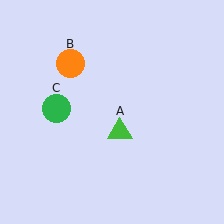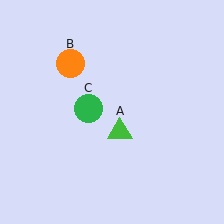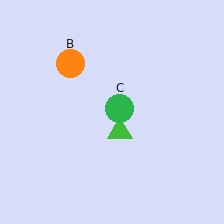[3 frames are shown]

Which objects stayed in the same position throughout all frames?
Green triangle (object A) and orange circle (object B) remained stationary.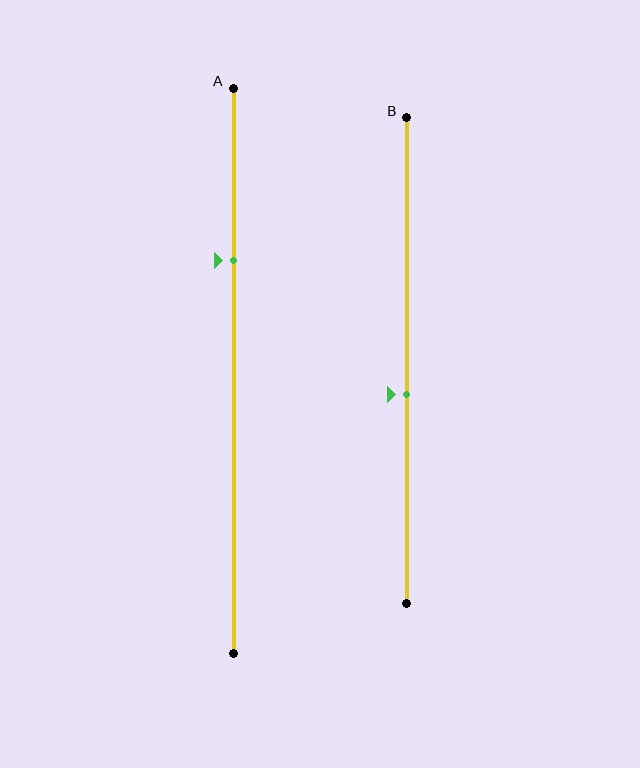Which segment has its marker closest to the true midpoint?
Segment B has its marker closest to the true midpoint.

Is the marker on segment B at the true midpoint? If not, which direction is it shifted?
No, the marker on segment B is shifted downward by about 7% of the segment length.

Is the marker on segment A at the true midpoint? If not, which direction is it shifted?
No, the marker on segment A is shifted upward by about 20% of the segment length.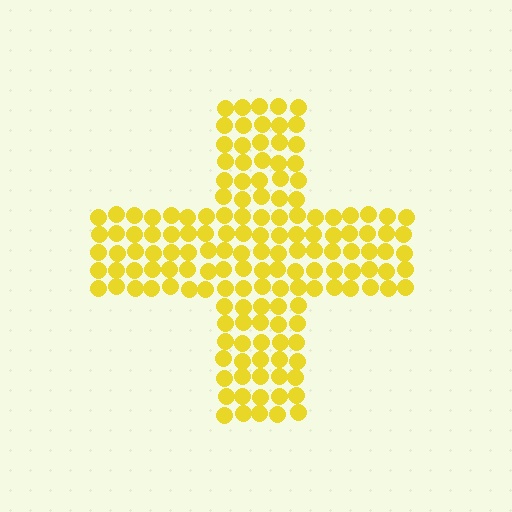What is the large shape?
The large shape is a cross.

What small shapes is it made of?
It is made of small circles.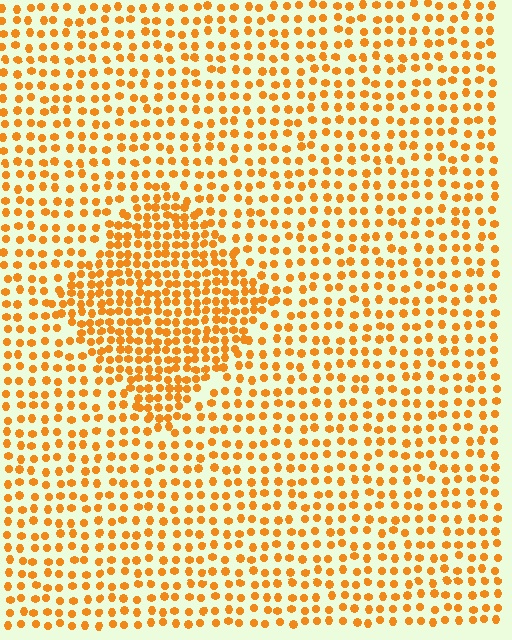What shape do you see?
I see a diamond.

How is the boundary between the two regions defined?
The boundary is defined by a change in element density (approximately 1.8x ratio). All elements are the same color, size, and shape.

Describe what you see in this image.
The image contains small orange elements arranged at two different densities. A diamond-shaped region is visible where the elements are more densely packed than the surrounding area.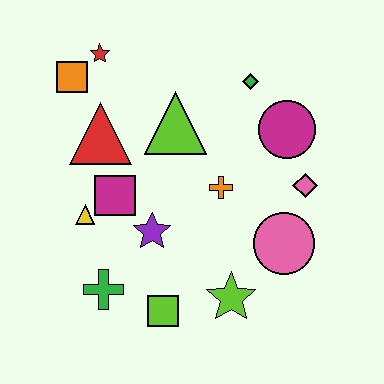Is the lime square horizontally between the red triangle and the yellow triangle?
No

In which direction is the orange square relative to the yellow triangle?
The orange square is above the yellow triangle.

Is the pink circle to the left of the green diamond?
No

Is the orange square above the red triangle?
Yes